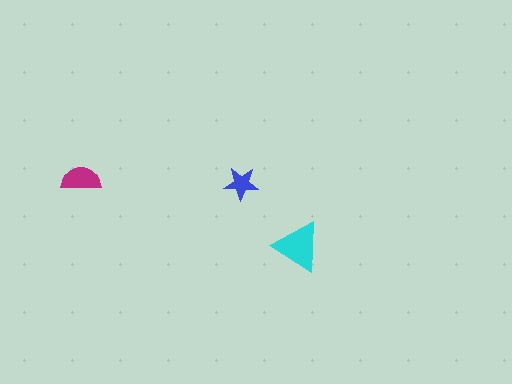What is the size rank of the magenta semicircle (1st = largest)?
2nd.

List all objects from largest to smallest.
The cyan triangle, the magenta semicircle, the blue star.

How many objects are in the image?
There are 3 objects in the image.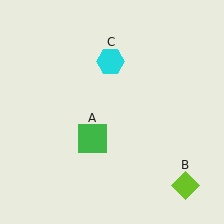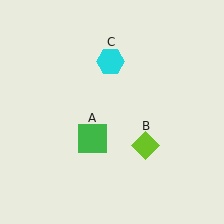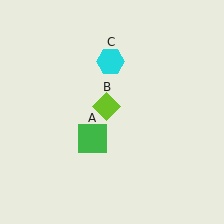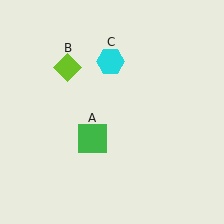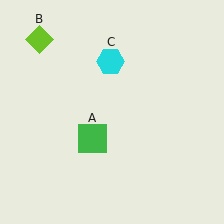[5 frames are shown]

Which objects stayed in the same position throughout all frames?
Green square (object A) and cyan hexagon (object C) remained stationary.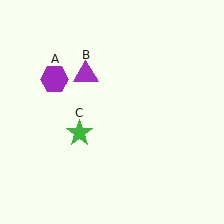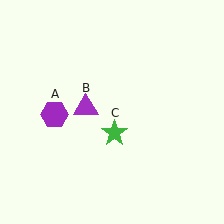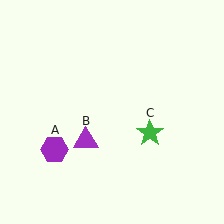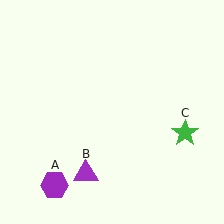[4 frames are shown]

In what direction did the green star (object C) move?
The green star (object C) moved right.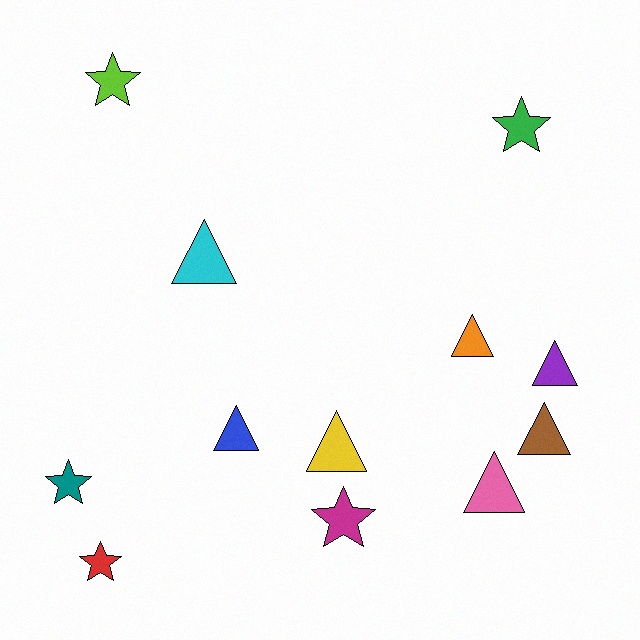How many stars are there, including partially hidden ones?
There are 5 stars.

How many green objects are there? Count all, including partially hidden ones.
There is 1 green object.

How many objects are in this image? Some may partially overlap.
There are 12 objects.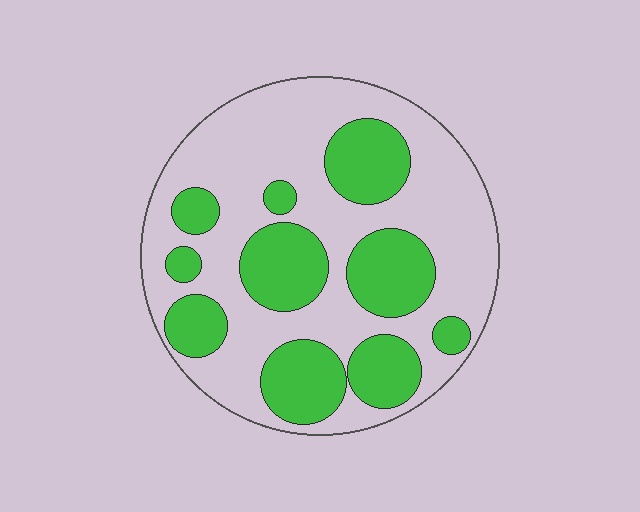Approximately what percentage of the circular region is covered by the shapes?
Approximately 35%.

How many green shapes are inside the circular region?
10.